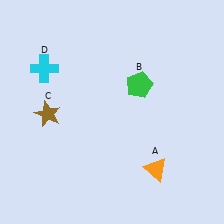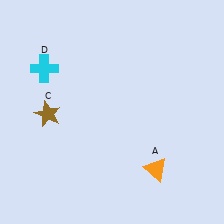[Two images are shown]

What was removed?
The green pentagon (B) was removed in Image 2.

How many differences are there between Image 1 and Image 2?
There is 1 difference between the two images.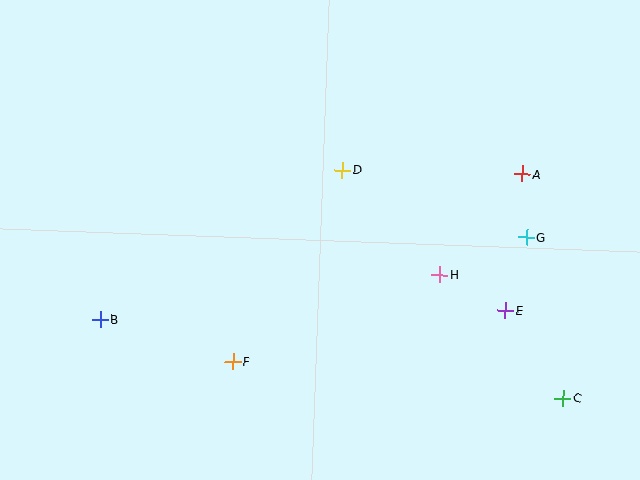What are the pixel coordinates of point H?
Point H is at (440, 274).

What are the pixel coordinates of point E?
Point E is at (505, 310).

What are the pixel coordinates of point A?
Point A is at (522, 174).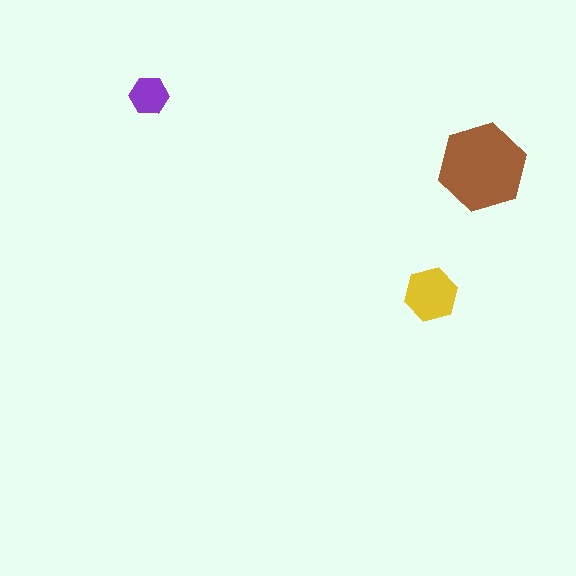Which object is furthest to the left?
The purple hexagon is leftmost.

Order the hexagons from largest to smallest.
the brown one, the yellow one, the purple one.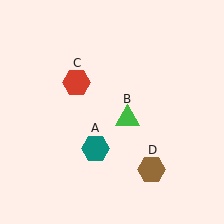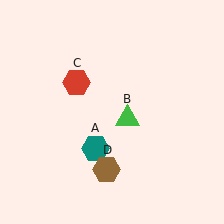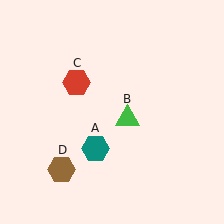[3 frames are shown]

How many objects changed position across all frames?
1 object changed position: brown hexagon (object D).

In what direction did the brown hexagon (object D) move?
The brown hexagon (object D) moved left.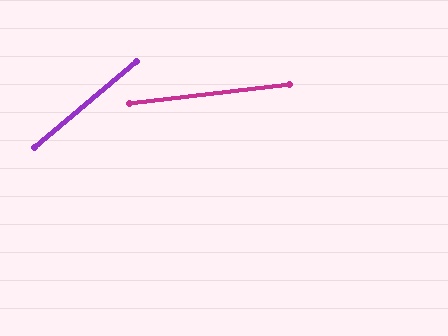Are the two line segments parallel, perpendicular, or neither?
Neither parallel nor perpendicular — they differ by about 33°.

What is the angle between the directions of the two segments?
Approximately 33 degrees.